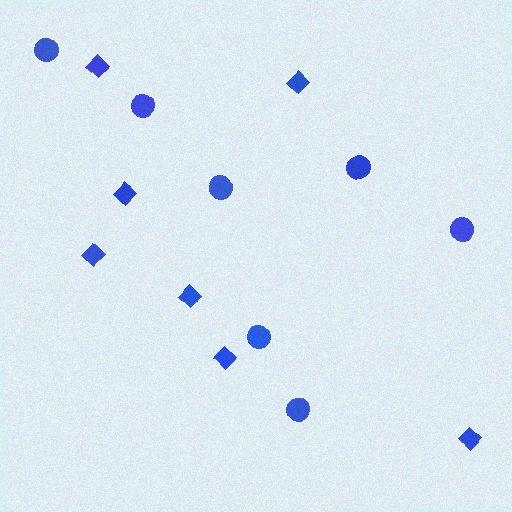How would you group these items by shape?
There are 2 groups: one group of diamonds (7) and one group of circles (7).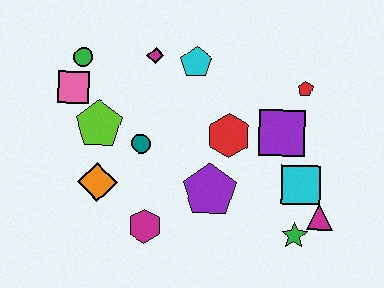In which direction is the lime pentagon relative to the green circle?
The lime pentagon is below the green circle.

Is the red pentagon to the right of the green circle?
Yes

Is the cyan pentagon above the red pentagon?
Yes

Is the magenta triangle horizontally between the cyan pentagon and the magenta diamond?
No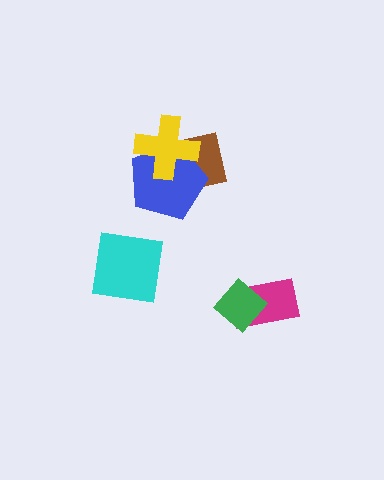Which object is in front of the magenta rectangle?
The green diamond is in front of the magenta rectangle.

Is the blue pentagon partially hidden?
Yes, it is partially covered by another shape.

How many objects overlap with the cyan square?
0 objects overlap with the cyan square.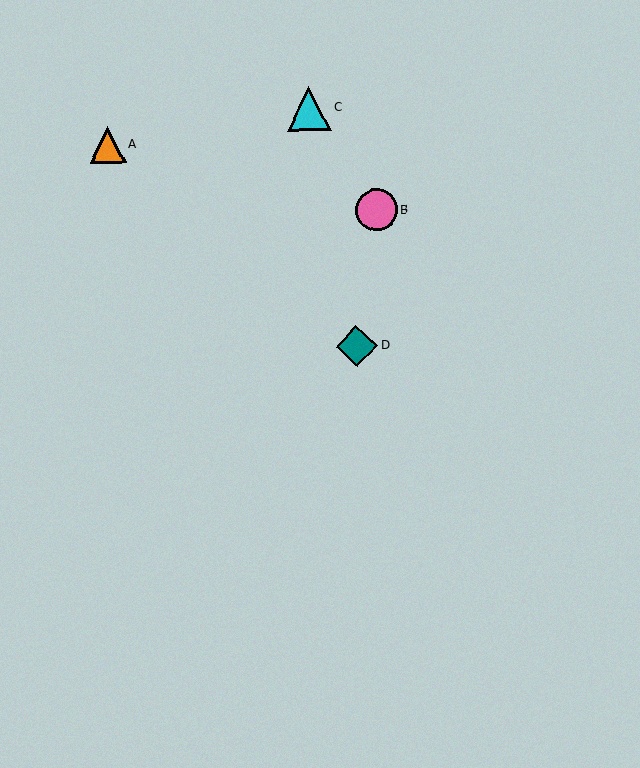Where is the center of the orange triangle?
The center of the orange triangle is at (108, 145).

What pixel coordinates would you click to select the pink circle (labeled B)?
Click at (376, 210) to select the pink circle B.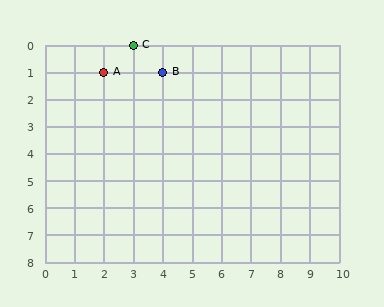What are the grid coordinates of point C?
Point C is at grid coordinates (3, 0).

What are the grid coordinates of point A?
Point A is at grid coordinates (2, 1).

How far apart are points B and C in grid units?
Points B and C are 1 column and 1 row apart (about 1.4 grid units diagonally).